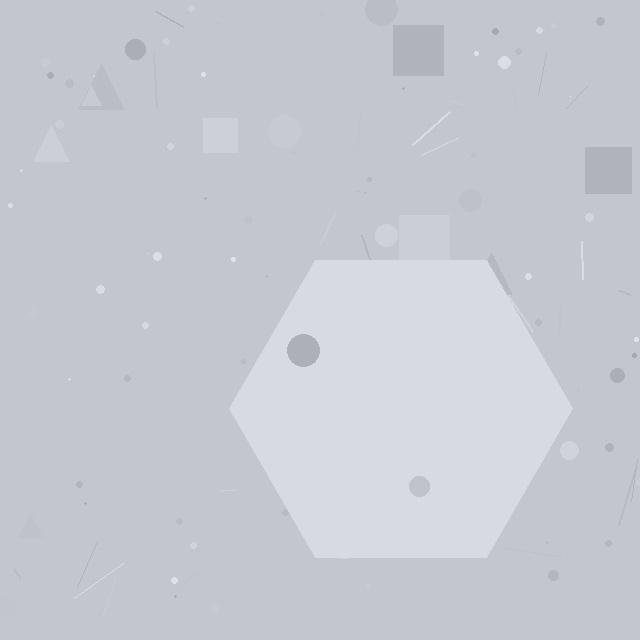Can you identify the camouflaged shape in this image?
The camouflaged shape is a hexagon.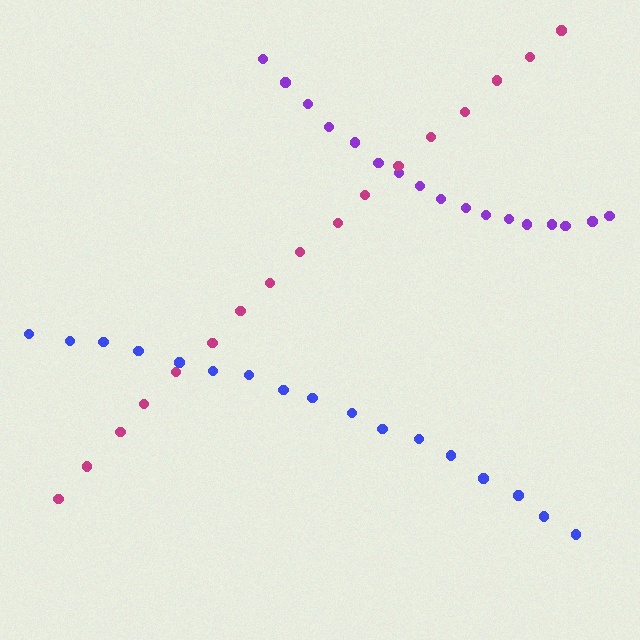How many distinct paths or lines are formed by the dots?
There are 3 distinct paths.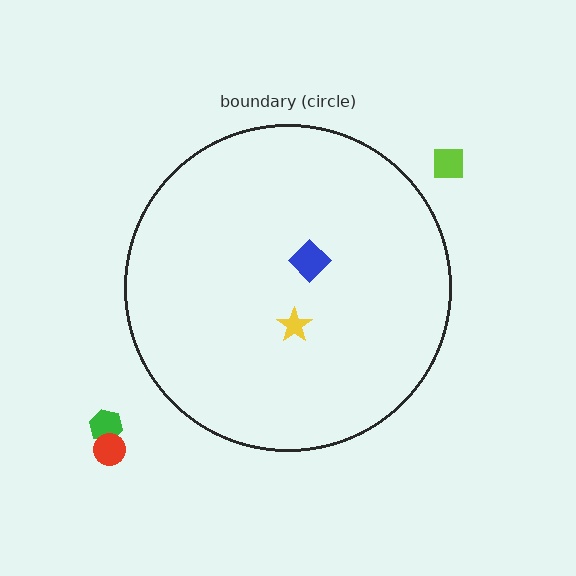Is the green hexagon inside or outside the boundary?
Outside.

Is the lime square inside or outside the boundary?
Outside.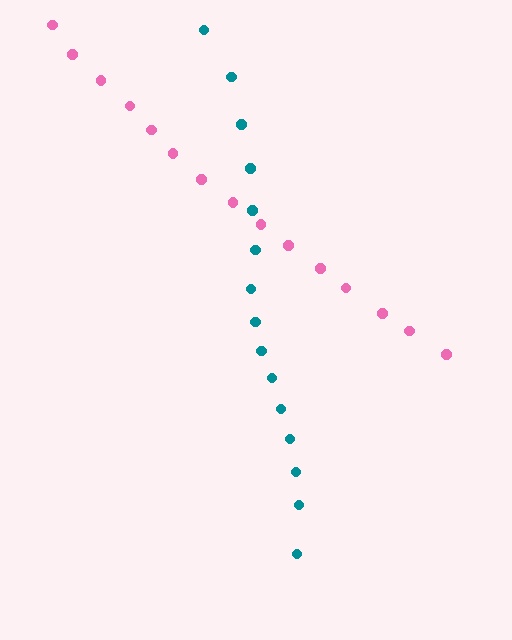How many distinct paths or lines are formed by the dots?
There are 2 distinct paths.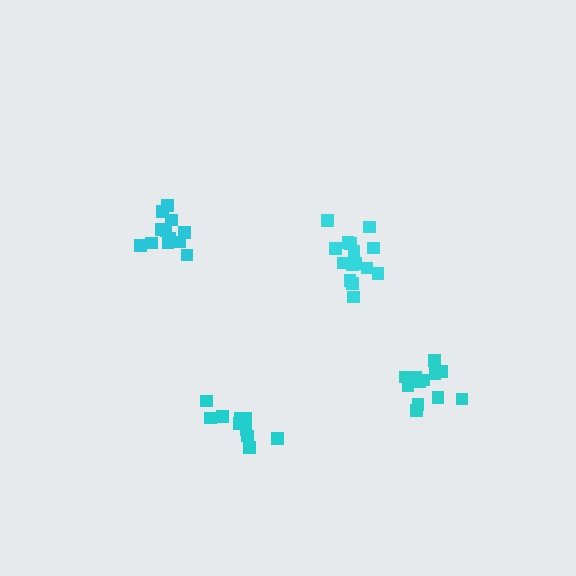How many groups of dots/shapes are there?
There are 4 groups.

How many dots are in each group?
Group 1: 16 dots, Group 2: 10 dots, Group 3: 12 dots, Group 4: 12 dots (50 total).